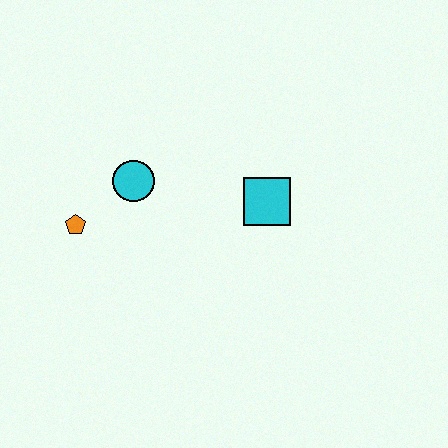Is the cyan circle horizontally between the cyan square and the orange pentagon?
Yes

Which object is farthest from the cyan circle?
The cyan square is farthest from the cyan circle.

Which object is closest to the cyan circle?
The orange pentagon is closest to the cyan circle.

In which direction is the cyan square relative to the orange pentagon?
The cyan square is to the right of the orange pentagon.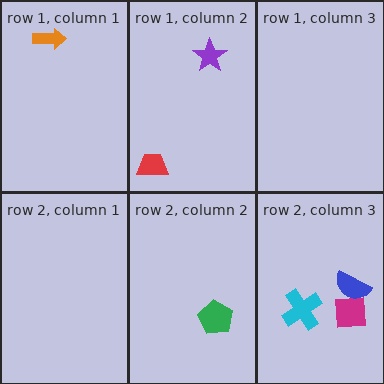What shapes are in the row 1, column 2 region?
The red trapezoid, the purple star.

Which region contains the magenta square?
The row 2, column 3 region.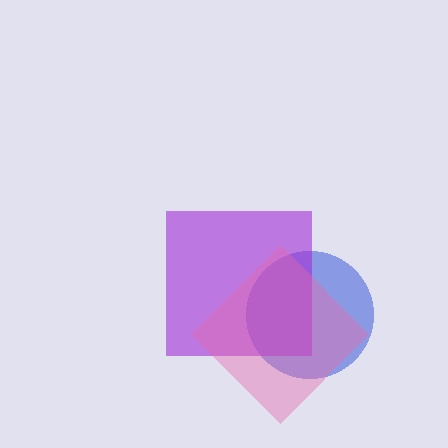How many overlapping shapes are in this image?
There are 3 overlapping shapes in the image.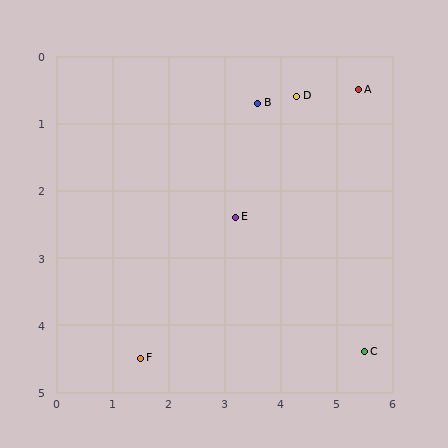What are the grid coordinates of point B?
Point B is at approximately (3.6, 0.7).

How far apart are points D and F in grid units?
Points D and F are about 4.8 grid units apart.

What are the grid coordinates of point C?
Point C is at approximately (5.5, 4.4).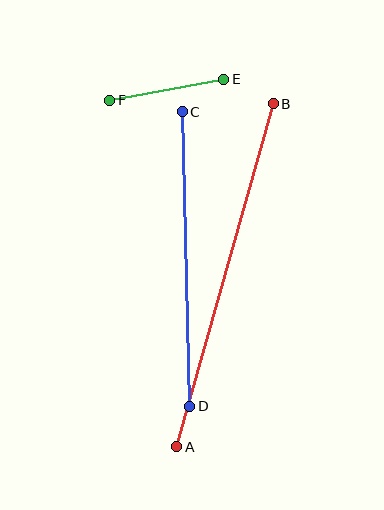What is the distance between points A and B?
The distance is approximately 356 pixels.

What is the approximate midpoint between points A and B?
The midpoint is at approximately (225, 275) pixels.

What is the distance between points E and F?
The distance is approximately 116 pixels.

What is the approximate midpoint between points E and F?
The midpoint is at approximately (167, 90) pixels.